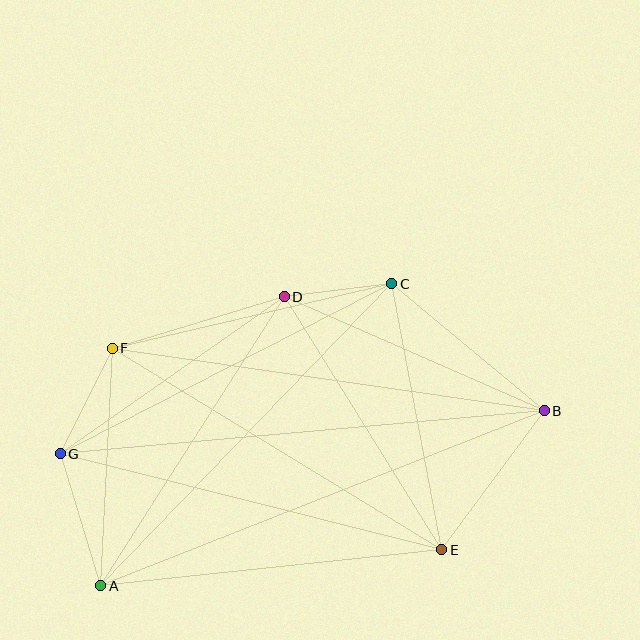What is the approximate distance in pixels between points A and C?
The distance between A and C is approximately 419 pixels.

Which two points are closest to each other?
Points C and D are closest to each other.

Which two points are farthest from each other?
Points B and G are farthest from each other.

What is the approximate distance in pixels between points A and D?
The distance between A and D is approximately 342 pixels.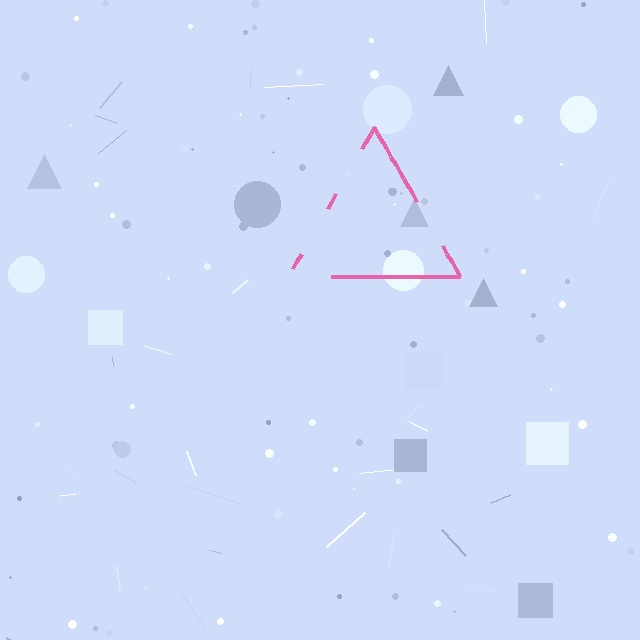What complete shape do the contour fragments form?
The contour fragments form a triangle.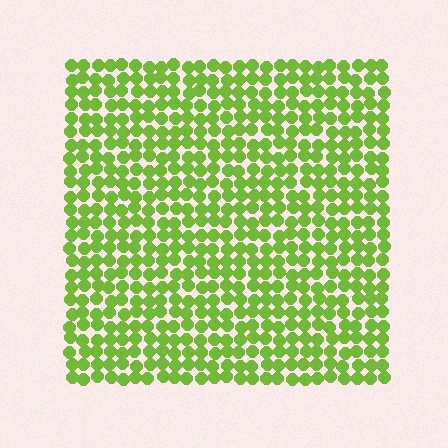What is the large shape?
The large shape is a square.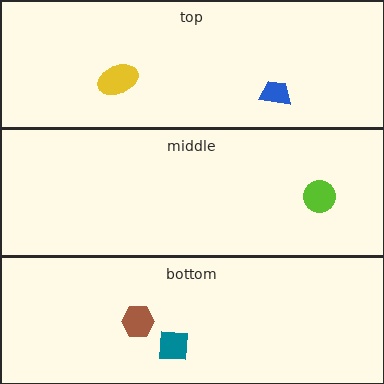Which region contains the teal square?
The bottom region.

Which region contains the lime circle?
The middle region.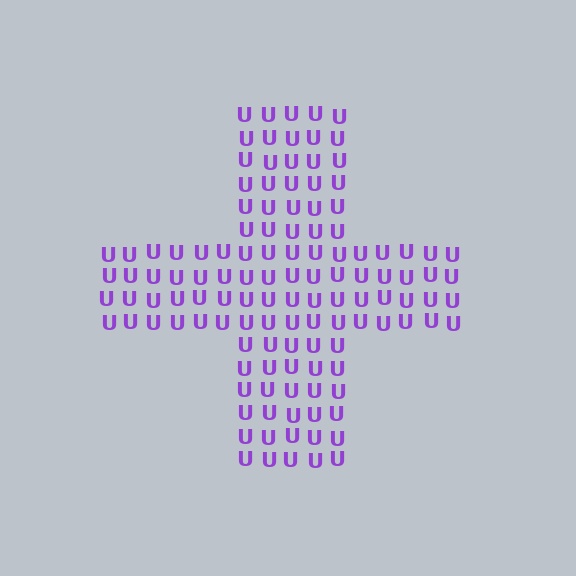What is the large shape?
The large shape is a cross.